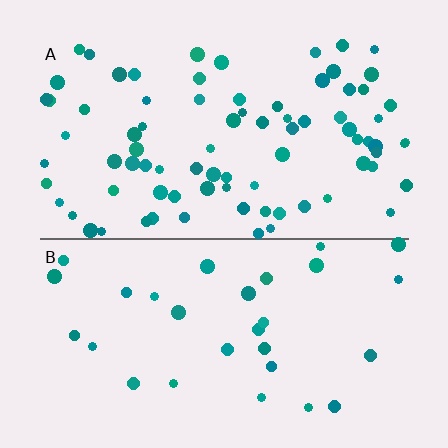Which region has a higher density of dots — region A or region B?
A (the top).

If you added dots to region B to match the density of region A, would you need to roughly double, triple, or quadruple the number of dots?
Approximately triple.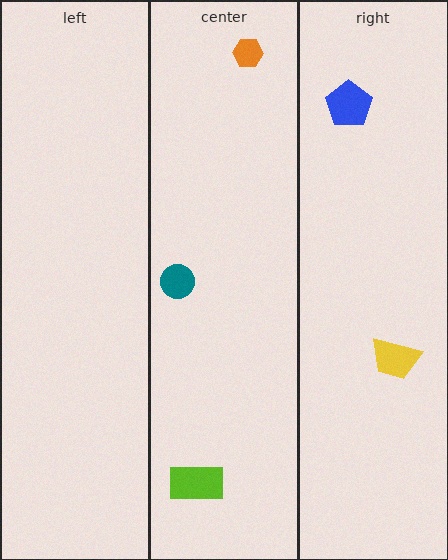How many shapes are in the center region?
3.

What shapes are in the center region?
The lime rectangle, the teal circle, the orange hexagon.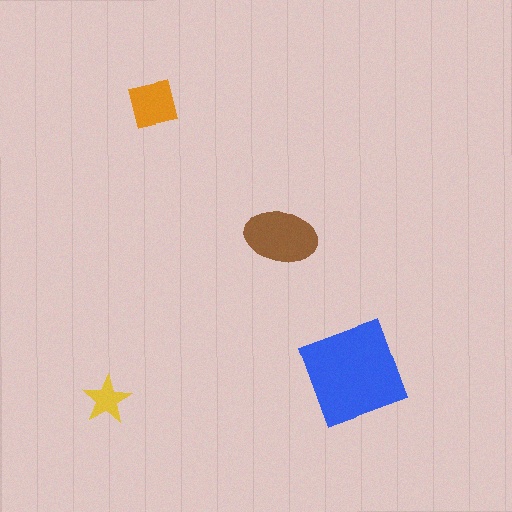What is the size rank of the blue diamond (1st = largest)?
1st.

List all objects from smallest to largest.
The yellow star, the orange square, the brown ellipse, the blue diamond.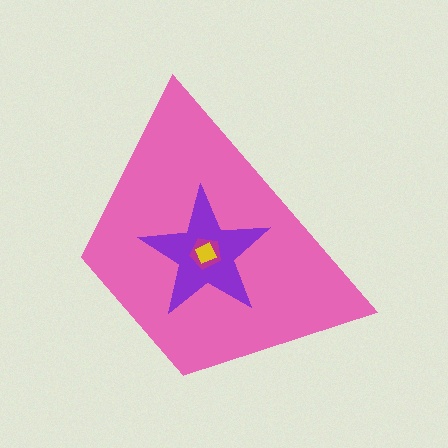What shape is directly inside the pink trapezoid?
The purple star.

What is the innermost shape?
The yellow diamond.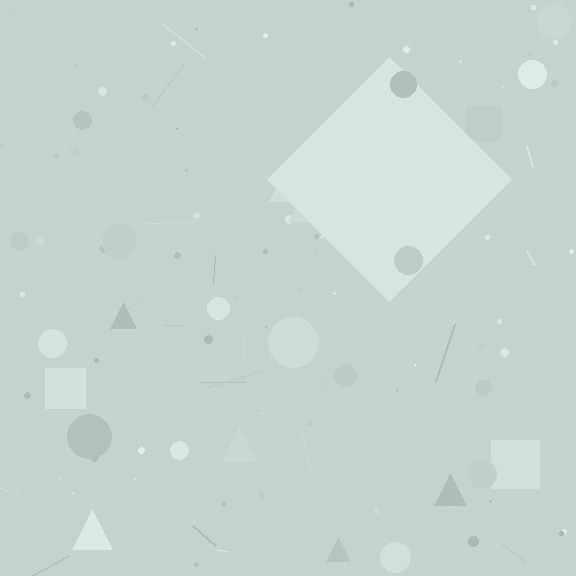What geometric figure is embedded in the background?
A diamond is embedded in the background.